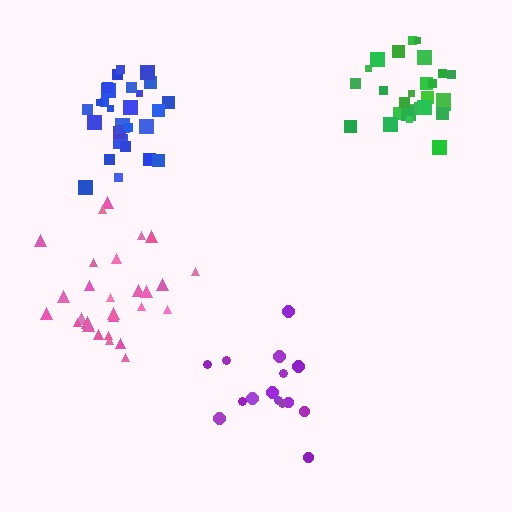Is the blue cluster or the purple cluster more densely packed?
Blue.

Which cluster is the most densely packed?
Blue.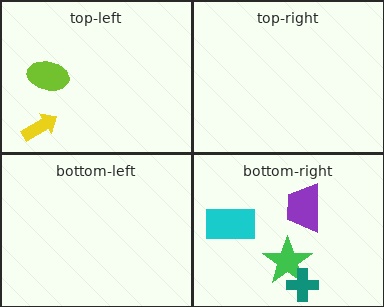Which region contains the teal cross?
The bottom-right region.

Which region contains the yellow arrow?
The top-left region.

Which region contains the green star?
The bottom-right region.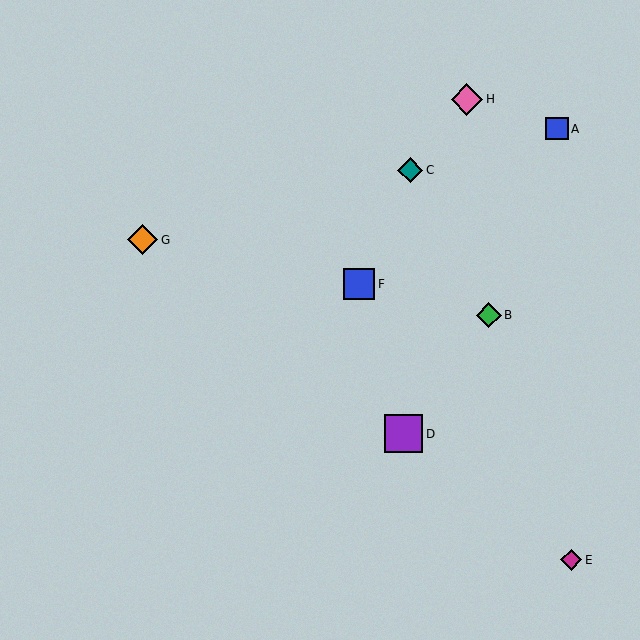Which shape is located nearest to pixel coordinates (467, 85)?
The pink diamond (labeled H) at (467, 99) is nearest to that location.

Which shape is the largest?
The purple square (labeled D) is the largest.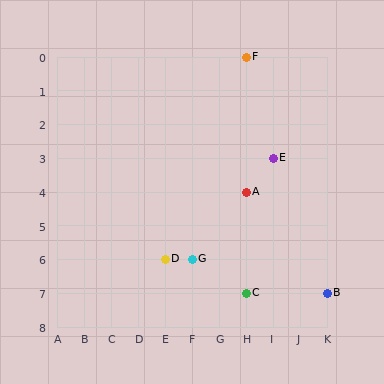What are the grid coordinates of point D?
Point D is at grid coordinates (E, 6).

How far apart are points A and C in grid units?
Points A and C are 3 rows apart.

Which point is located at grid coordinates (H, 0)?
Point F is at (H, 0).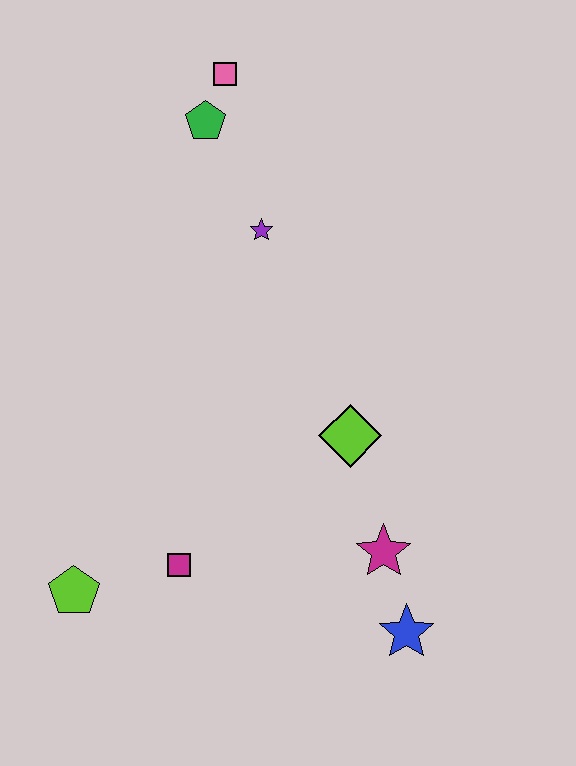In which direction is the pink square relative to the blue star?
The pink square is above the blue star.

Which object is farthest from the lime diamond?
The pink square is farthest from the lime diamond.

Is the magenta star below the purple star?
Yes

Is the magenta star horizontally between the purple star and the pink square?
No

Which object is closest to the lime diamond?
The magenta star is closest to the lime diamond.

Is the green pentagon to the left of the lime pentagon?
No